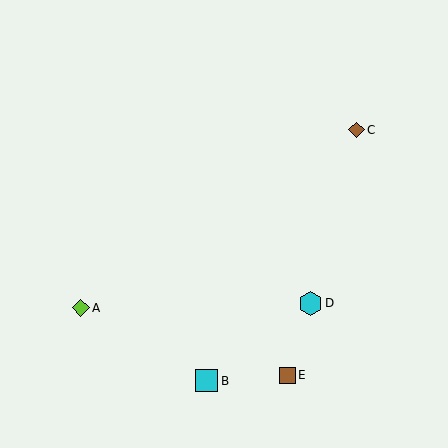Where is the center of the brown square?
The center of the brown square is at (287, 375).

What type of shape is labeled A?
Shape A is a lime diamond.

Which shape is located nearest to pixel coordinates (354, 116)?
The brown diamond (labeled C) at (357, 130) is nearest to that location.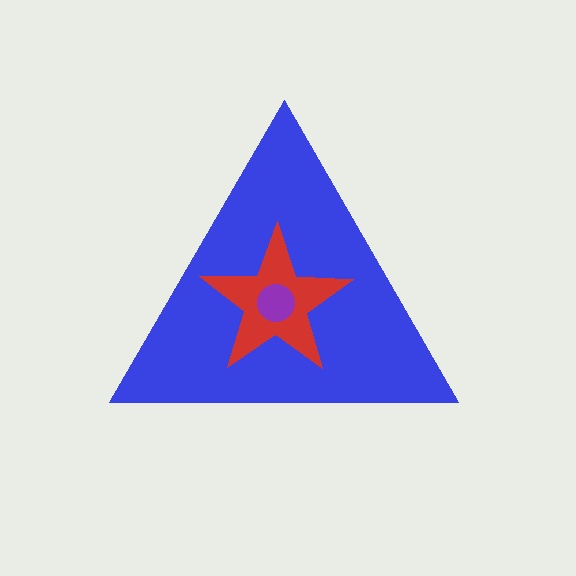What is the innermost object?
The purple circle.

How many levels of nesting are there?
3.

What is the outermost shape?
The blue triangle.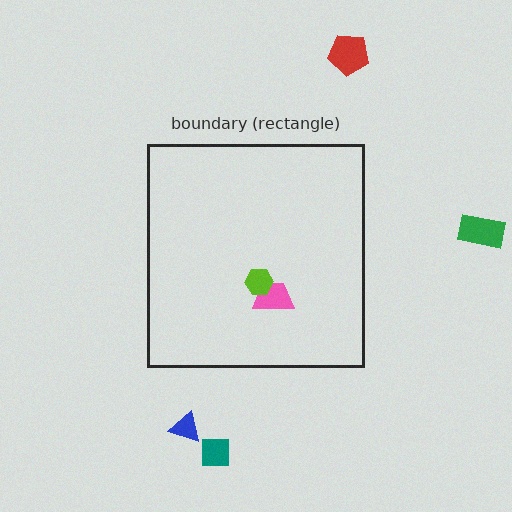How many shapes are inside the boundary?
2 inside, 4 outside.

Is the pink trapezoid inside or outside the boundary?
Inside.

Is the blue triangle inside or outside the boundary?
Outside.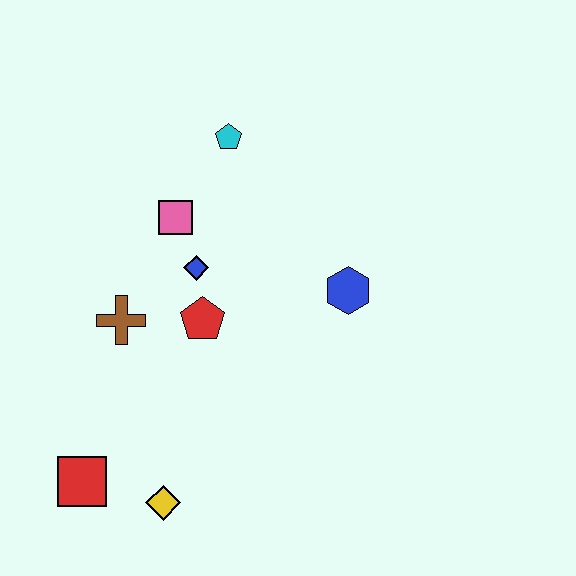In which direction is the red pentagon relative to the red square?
The red pentagon is above the red square.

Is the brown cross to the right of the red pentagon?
No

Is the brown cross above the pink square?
No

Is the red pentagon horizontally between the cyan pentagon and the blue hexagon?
No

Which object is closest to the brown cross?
The red pentagon is closest to the brown cross.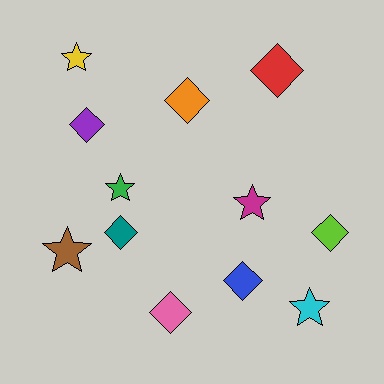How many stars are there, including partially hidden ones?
There are 5 stars.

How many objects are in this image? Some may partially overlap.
There are 12 objects.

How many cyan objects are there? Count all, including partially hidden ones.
There is 1 cyan object.